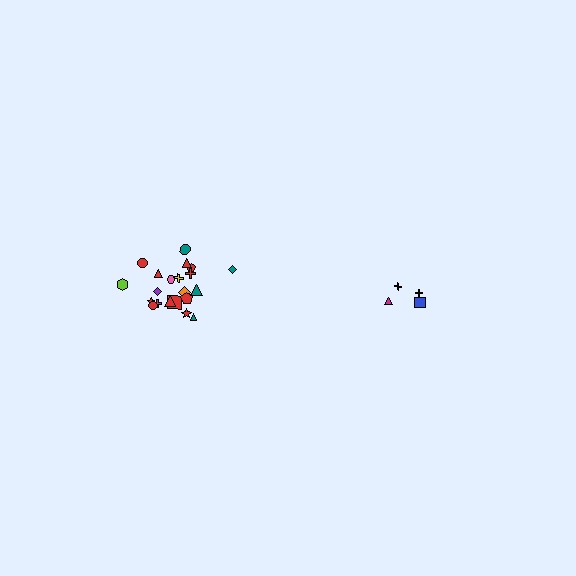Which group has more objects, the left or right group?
The left group.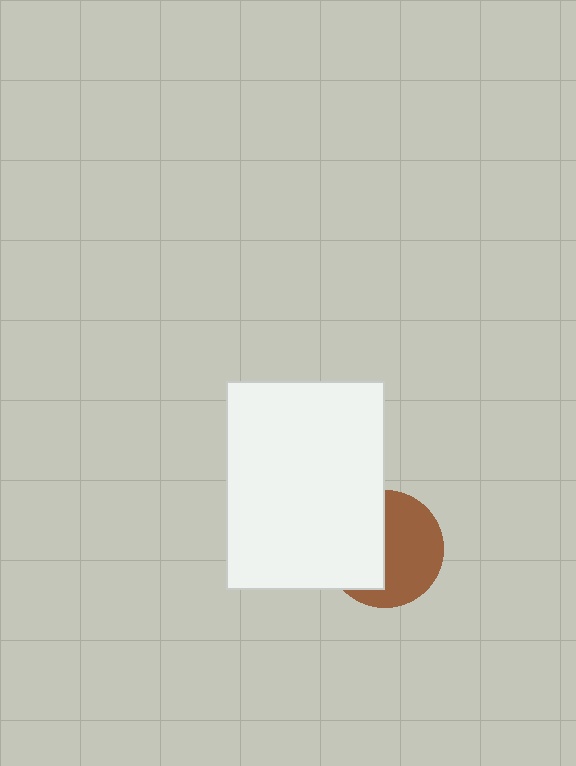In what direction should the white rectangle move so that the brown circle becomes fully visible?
The white rectangle should move left. That is the shortest direction to clear the overlap and leave the brown circle fully visible.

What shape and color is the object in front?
The object in front is a white rectangle.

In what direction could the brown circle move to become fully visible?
The brown circle could move right. That would shift it out from behind the white rectangle entirely.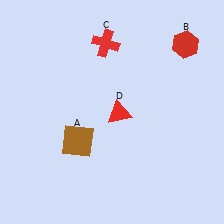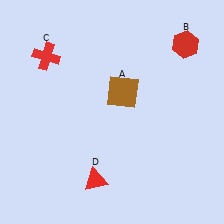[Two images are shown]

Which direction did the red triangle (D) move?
The red triangle (D) moved down.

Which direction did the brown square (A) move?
The brown square (A) moved up.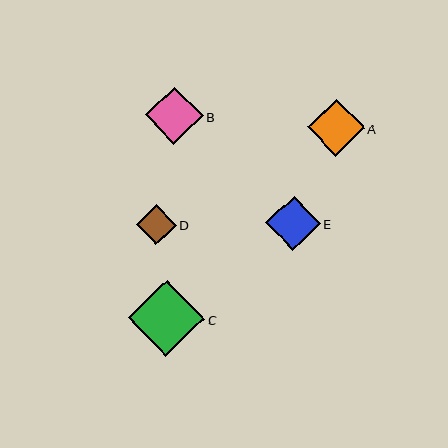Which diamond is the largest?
Diamond C is the largest with a size of approximately 76 pixels.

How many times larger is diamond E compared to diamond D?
Diamond E is approximately 1.4 times the size of diamond D.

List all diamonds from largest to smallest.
From largest to smallest: C, B, A, E, D.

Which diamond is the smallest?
Diamond D is the smallest with a size of approximately 40 pixels.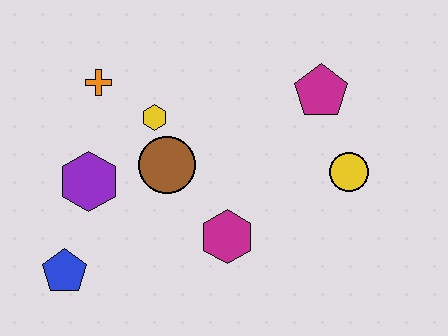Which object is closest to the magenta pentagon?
The yellow circle is closest to the magenta pentagon.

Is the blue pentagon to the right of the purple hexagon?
No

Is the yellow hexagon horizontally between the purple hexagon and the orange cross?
No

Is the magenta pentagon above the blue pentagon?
Yes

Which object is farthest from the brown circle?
The yellow circle is farthest from the brown circle.